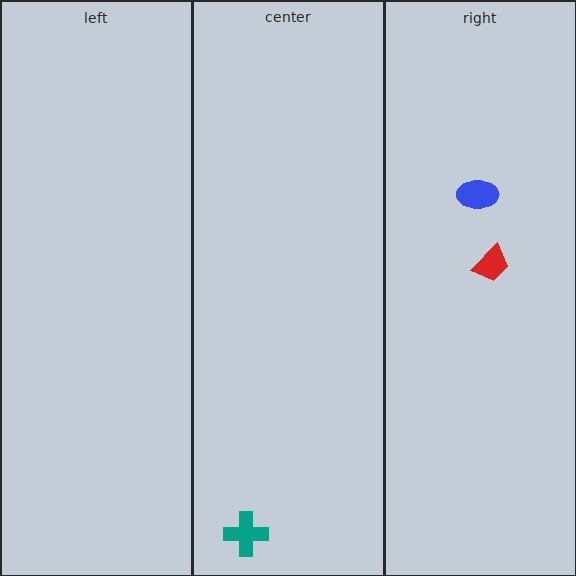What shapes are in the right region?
The blue ellipse, the red trapezoid.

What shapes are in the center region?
The teal cross.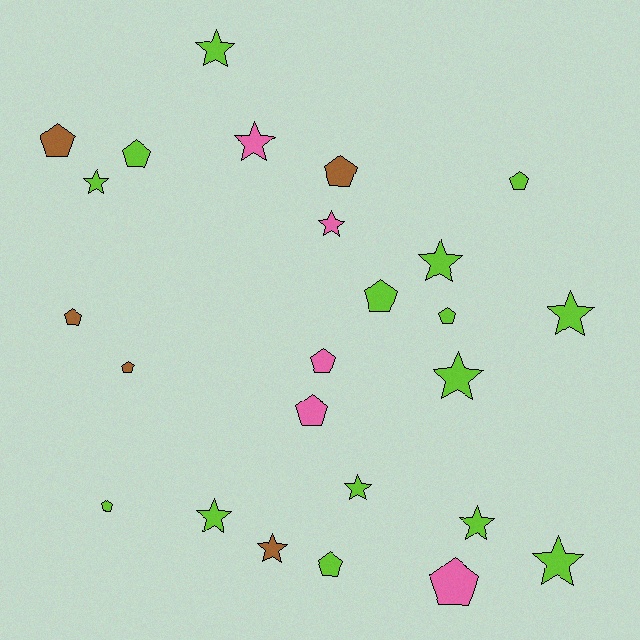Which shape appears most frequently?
Pentagon, with 13 objects.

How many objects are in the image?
There are 25 objects.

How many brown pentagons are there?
There are 4 brown pentagons.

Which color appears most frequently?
Lime, with 15 objects.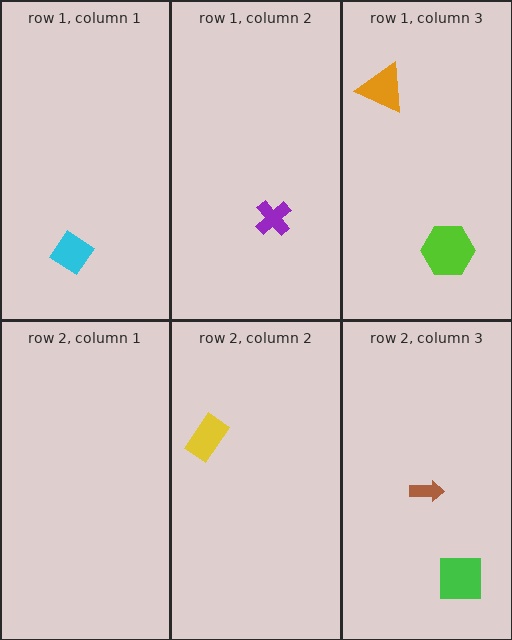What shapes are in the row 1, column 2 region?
The purple cross.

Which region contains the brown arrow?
The row 2, column 3 region.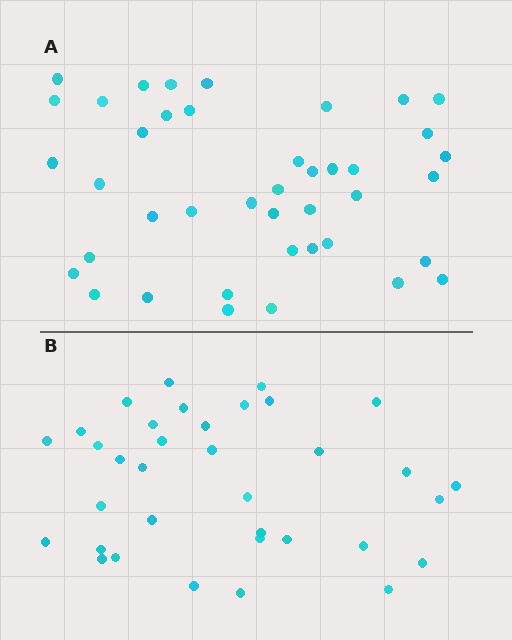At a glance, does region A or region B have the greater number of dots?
Region A (the top region) has more dots.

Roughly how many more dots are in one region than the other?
Region A has about 6 more dots than region B.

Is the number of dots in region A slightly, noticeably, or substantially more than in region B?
Region A has only slightly more — the two regions are fairly close. The ratio is roughly 1.2 to 1.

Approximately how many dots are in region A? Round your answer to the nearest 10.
About 40 dots. (The exact count is 41, which rounds to 40.)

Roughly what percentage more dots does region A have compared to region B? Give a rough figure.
About 15% more.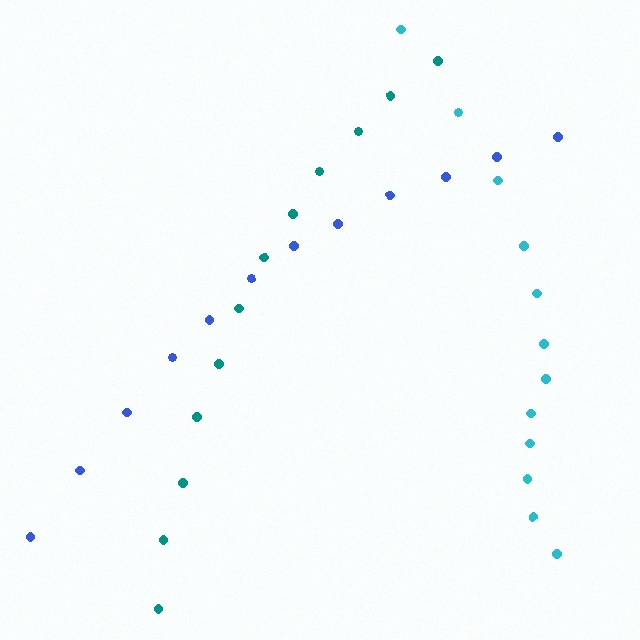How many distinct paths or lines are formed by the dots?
There are 3 distinct paths.